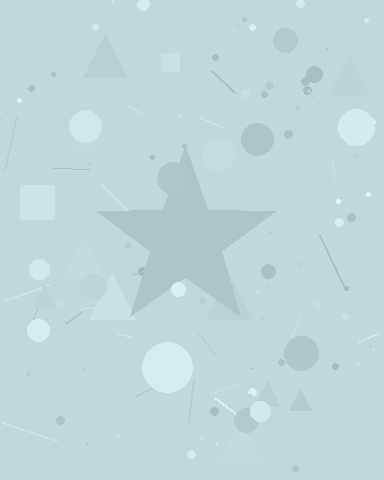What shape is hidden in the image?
A star is hidden in the image.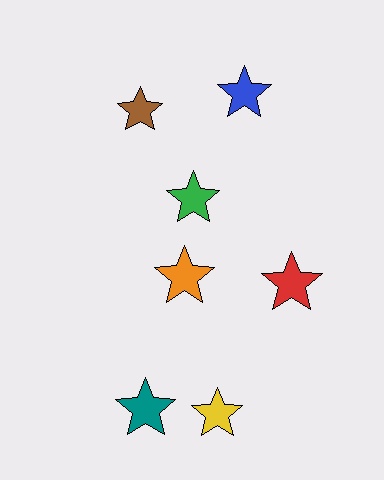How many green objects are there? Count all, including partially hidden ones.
There is 1 green object.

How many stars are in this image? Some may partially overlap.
There are 7 stars.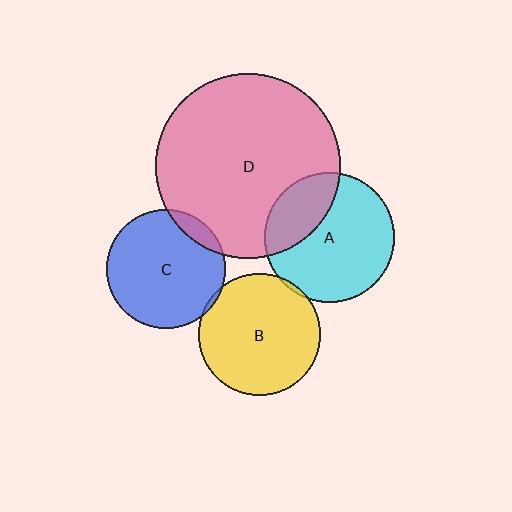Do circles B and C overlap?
Yes.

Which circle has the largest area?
Circle D (pink).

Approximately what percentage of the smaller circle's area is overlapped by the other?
Approximately 5%.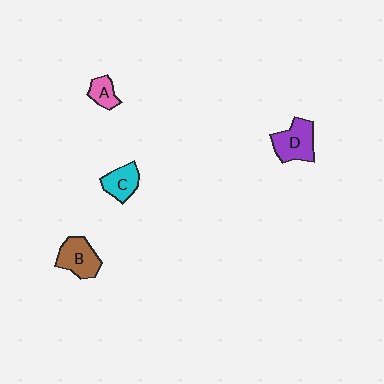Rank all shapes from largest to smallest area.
From largest to smallest: D (purple), B (brown), C (cyan), A (pink).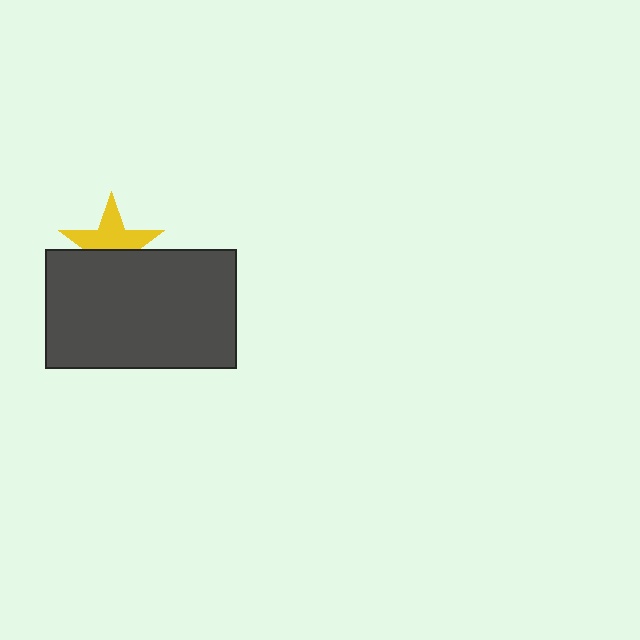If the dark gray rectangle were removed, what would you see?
You would see the complete yellow star.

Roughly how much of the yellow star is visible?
About half of it is visible (roughly 58%).